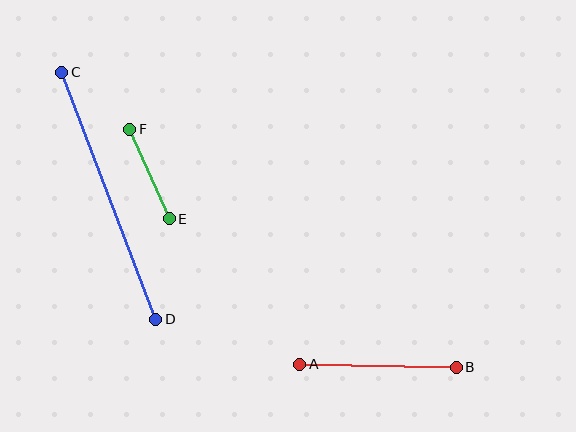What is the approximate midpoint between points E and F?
The midpoint is at approximately (149, 174) pixels.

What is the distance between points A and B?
The distance is approximately 157 pixels.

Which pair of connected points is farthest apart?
Points C and D are farthest apart.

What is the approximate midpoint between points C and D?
The midpoint is at approximately (109, 196) pixels.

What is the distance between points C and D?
The distance is approximately 264 pixels.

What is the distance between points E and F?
The distance is approximately 98 pixels.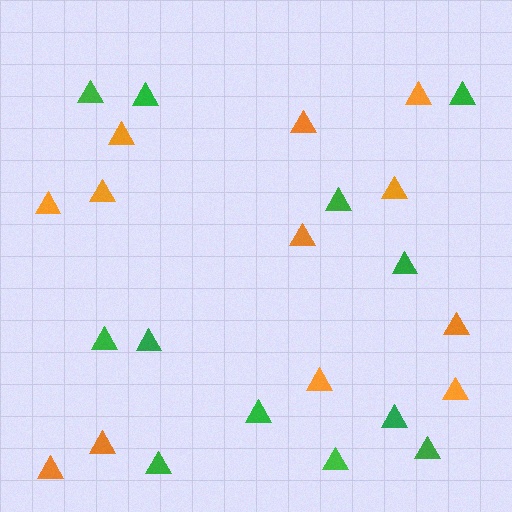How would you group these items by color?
There are 2 groups: one group of green triangles (12) and one group of orange triangles (12).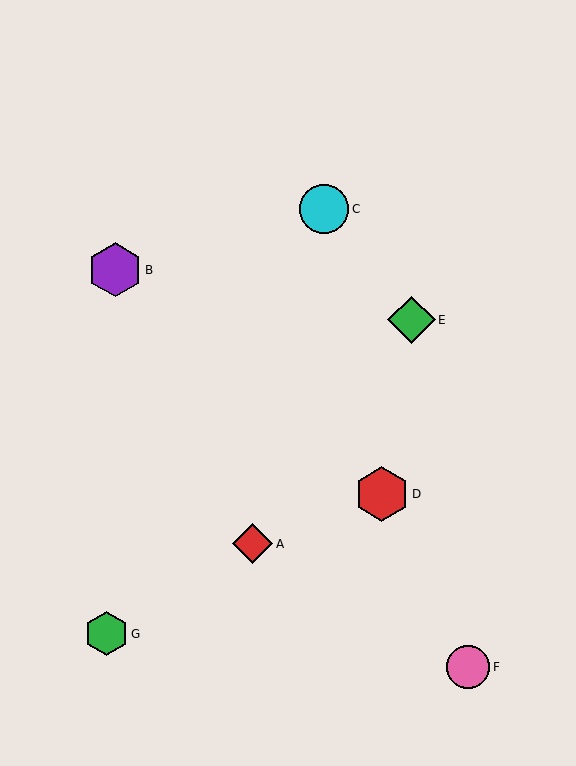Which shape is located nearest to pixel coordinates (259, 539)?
The red diamond (labeled A) at (252, 544) is nearest to that location.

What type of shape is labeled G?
Shape G is a green hexagon.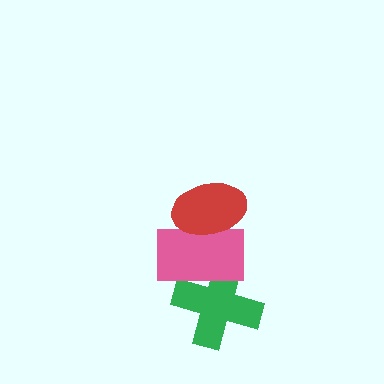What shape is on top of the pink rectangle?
The red ellipse is on top of the pink rectangle.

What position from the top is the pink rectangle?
The pink rectangle is 2nd from the top.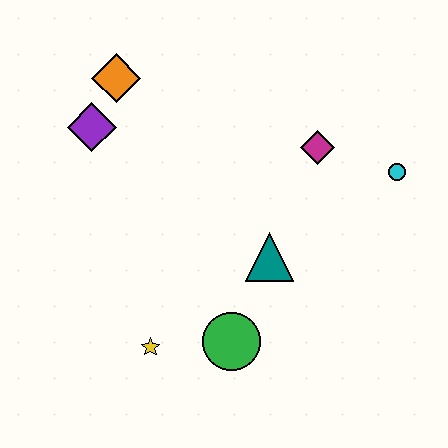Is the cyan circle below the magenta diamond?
Yes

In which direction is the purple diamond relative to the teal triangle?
The purple diamond is to the left of the teal triangle.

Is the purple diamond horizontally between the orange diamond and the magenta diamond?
No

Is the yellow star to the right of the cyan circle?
No